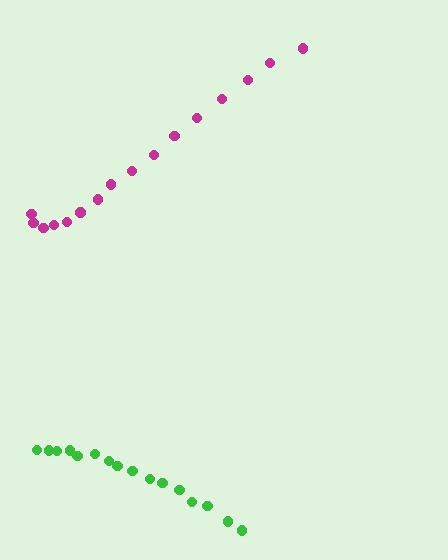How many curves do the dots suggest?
There are 2 distinct paths.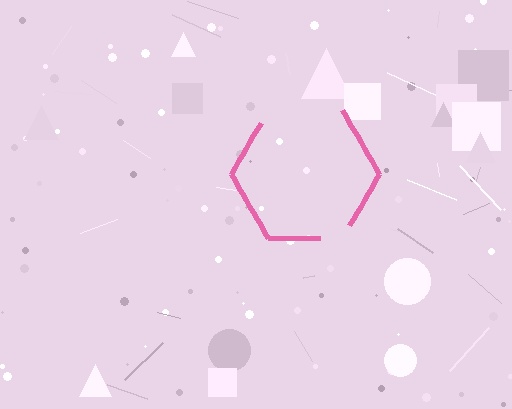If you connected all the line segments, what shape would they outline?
They would outline a hexagon.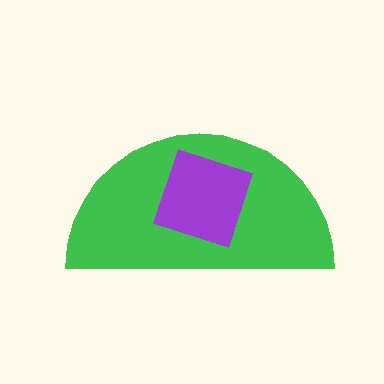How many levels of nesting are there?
2.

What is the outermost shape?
The green semicircle.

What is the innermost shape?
The purple diamond.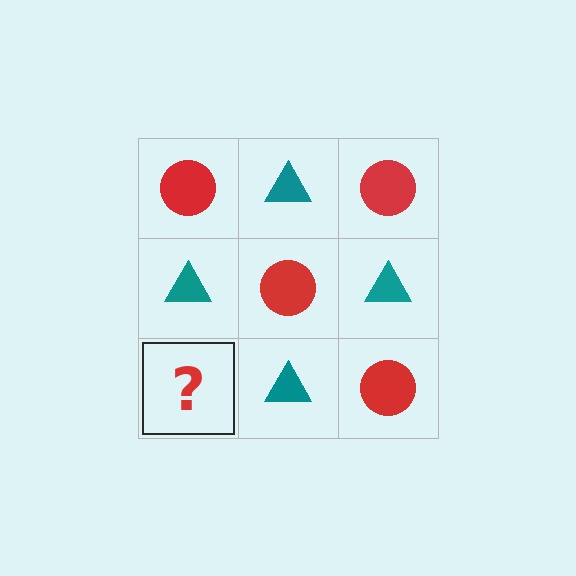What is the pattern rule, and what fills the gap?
The rule is that it alternates red circle and teal triangle in a checkerboard pattern. The gap should be filled with a red circle.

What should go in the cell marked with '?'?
The missing cell should contain a red circle.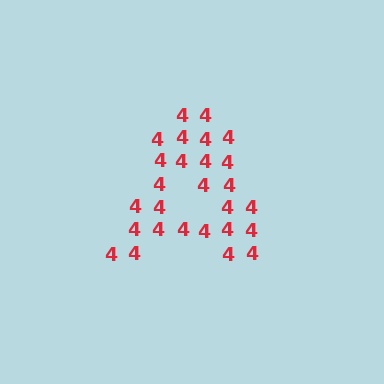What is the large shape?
The large shape is the letter A.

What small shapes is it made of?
It is made of small digit 4's.